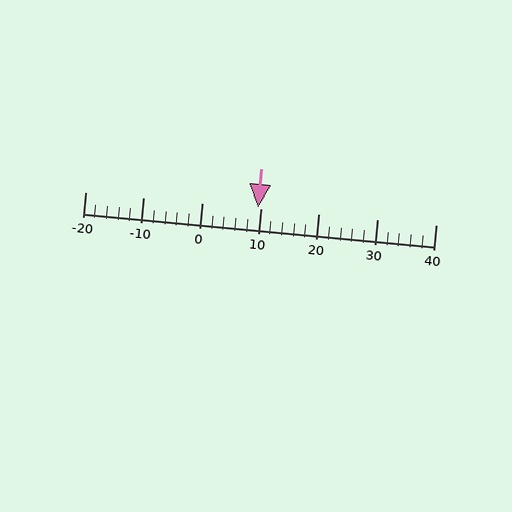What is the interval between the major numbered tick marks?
The major tick marks are spaced 10 units apart.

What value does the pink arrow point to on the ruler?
The pink arrow points to approximately 10.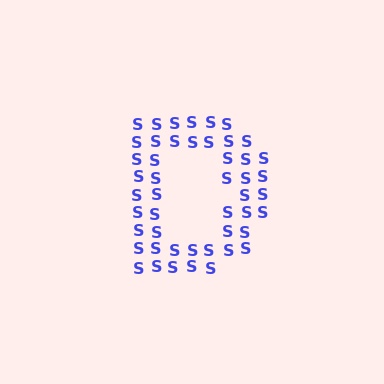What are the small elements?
The small elements are letter S's.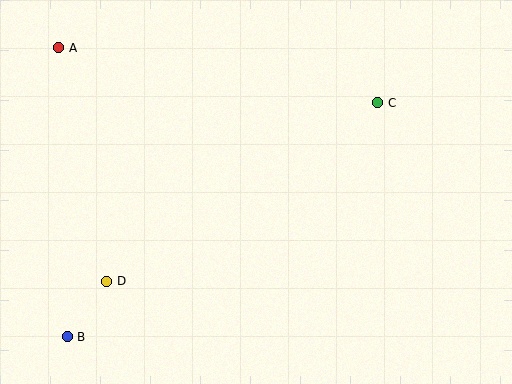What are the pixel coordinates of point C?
Point C is at (378, 103).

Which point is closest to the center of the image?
Point C at (378, 103) is closest to the center.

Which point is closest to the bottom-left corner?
Point B is closest to the bottom-left corner.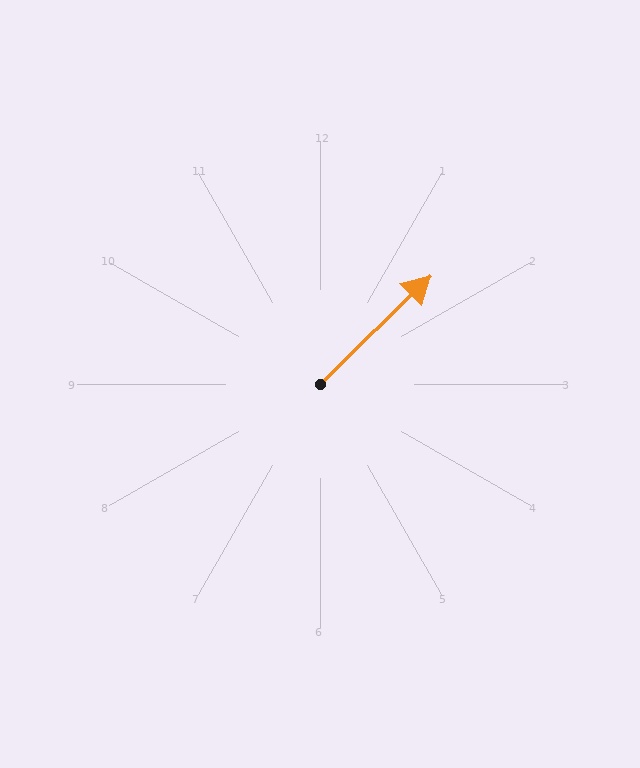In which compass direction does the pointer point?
Northeast.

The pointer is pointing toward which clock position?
Roughly 2 o'clock.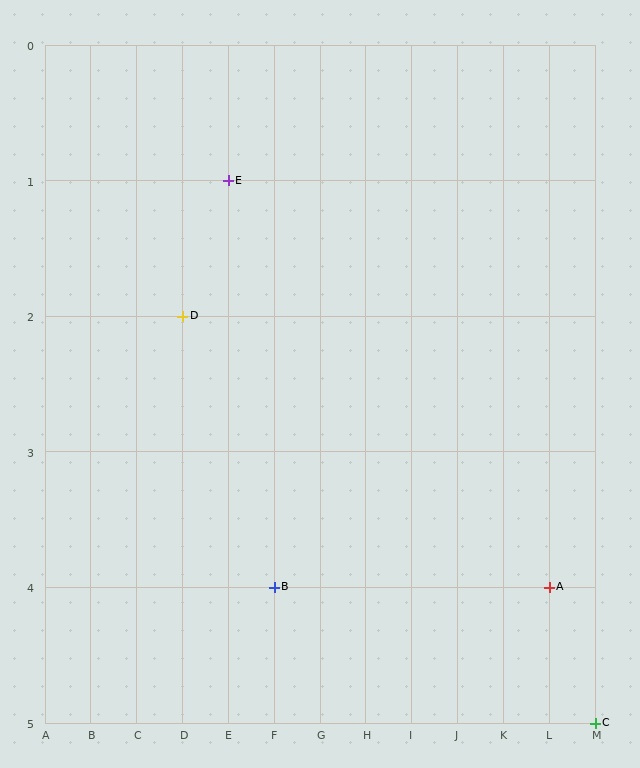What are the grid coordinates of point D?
Point D is at grid coordinates (D, 2).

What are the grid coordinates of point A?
Point A is at grid coordinates (L, 4).